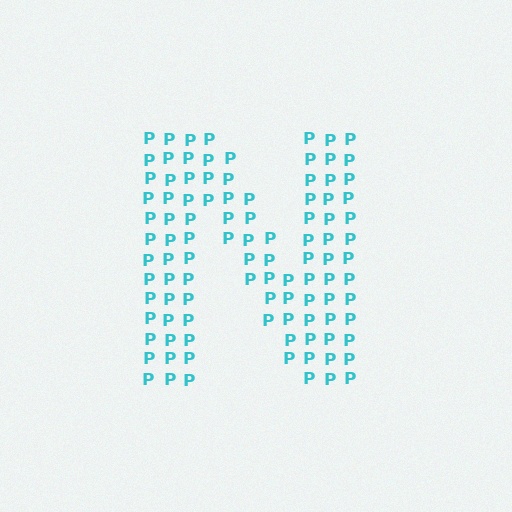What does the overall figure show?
The overall figure shows the letter N.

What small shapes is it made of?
It is made of small letter P's.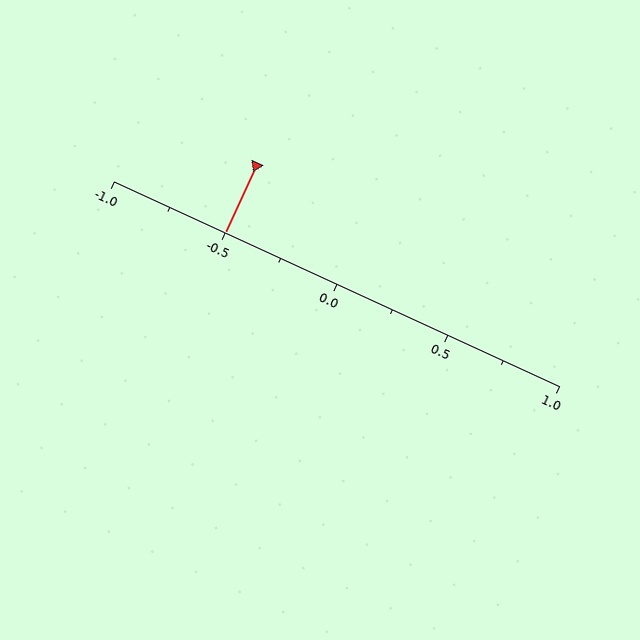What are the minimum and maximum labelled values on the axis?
The axis runs from -1.0 to 1.0.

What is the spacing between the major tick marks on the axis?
The major ticks are spaced 0.5 apart.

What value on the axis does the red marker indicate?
The marker indicates approximately -0.5.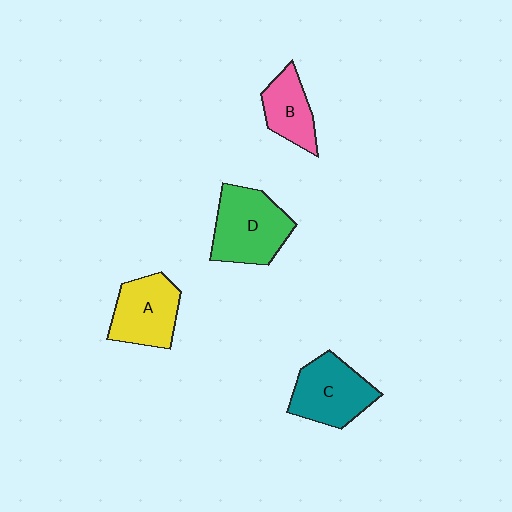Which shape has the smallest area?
Shape B (pink).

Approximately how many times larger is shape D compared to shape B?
Approximately 1.6 times.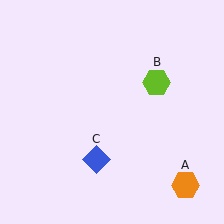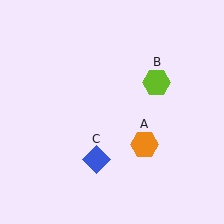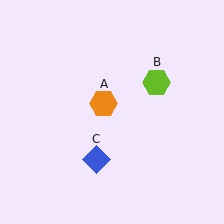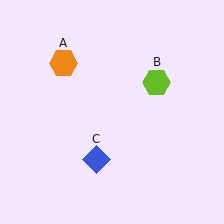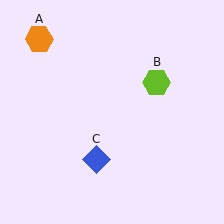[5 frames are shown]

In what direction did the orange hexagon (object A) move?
The orange hexagon (object A) moved up and to the left.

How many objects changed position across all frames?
1 object changed position: orange hexagon (object A).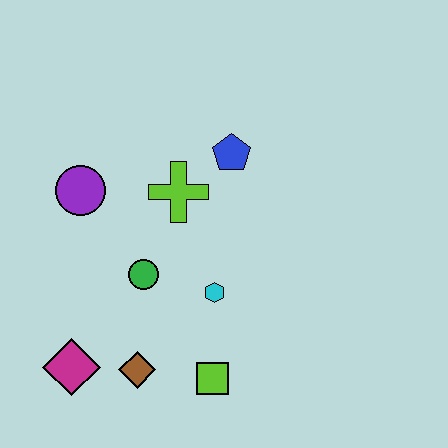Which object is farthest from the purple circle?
The lime square is farthest from the purple circle.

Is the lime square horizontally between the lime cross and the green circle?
No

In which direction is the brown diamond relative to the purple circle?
The brown diamond is below the purple circle.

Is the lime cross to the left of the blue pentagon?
Yes